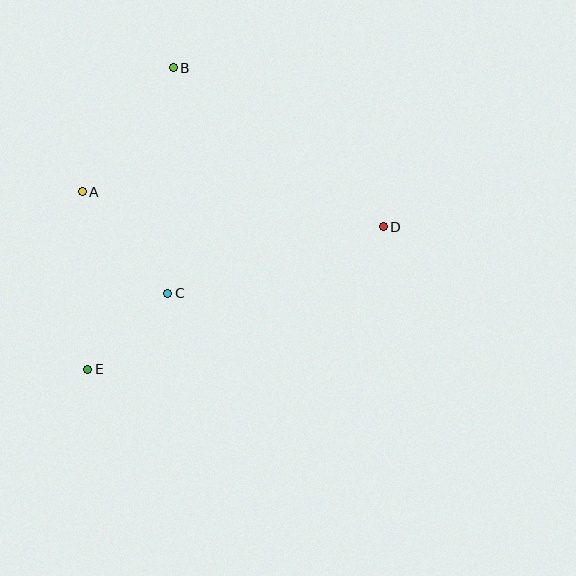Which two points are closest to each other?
Points C and E are closest to each other.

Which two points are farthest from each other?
Points D and E are farthest from each other.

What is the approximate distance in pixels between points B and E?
The distance between B and E is approximately 313 pixels.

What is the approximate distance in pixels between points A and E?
The distance between A and E is approximately 177 pixels.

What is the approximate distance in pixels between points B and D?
The distance between B and D is approximately 263 pixels.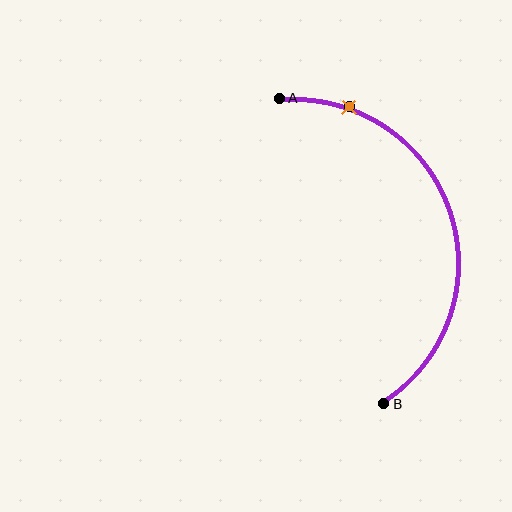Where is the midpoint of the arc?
The arc midpoint is the point on the curve farthest from the straight line joining A and B. It sits to the right of that line.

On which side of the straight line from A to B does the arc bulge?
The arc bulges to the right of the straight line connecting A and B.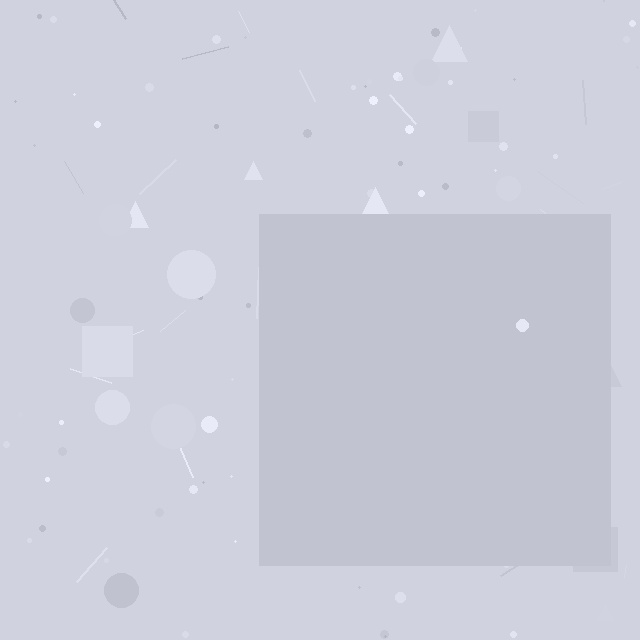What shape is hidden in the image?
A square is hidden in the image.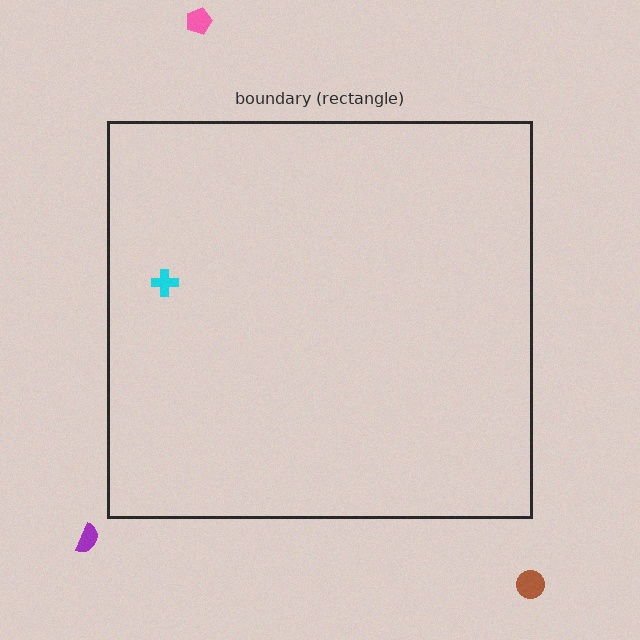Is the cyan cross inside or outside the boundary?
Inside.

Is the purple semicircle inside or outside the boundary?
Outside.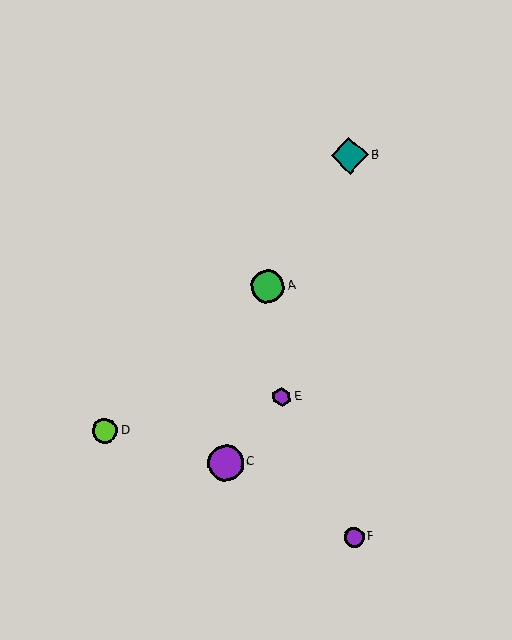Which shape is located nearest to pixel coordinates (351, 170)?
The teal diamond (labeled B) at (350, 155) is nearest to that location.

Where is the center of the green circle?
The center of the green circle is at (268, 286).